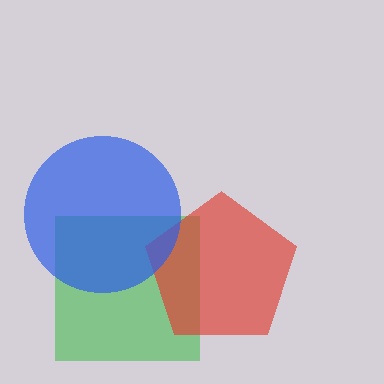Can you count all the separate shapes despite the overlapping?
Yes, there are 3 separate shapes.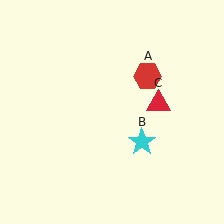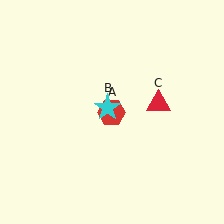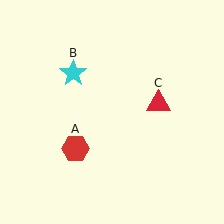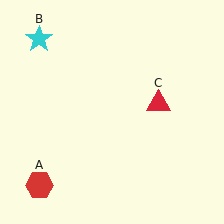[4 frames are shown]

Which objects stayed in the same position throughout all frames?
Red triangle (object C) remained stationary.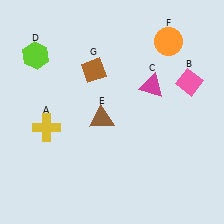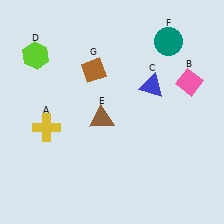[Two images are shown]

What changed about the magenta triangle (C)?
In Image 1, C is magenta. In Image 2, it changed to blue.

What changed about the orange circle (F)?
In Image 1, F is orange. In Image 2, it changed to teal.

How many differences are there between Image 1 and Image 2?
There are 2 differences between the two images.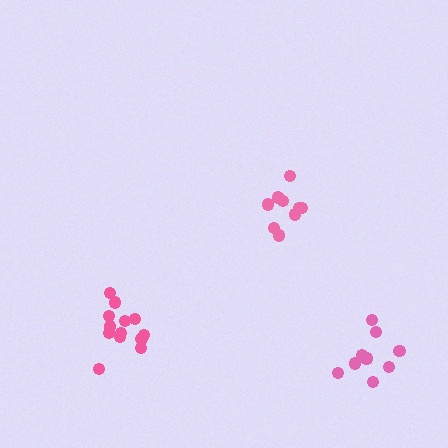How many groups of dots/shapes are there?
There are 3 groups.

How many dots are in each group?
Group 1: 10 dots, Group 2: 14 dots, Group 3: 10 dots (34 total).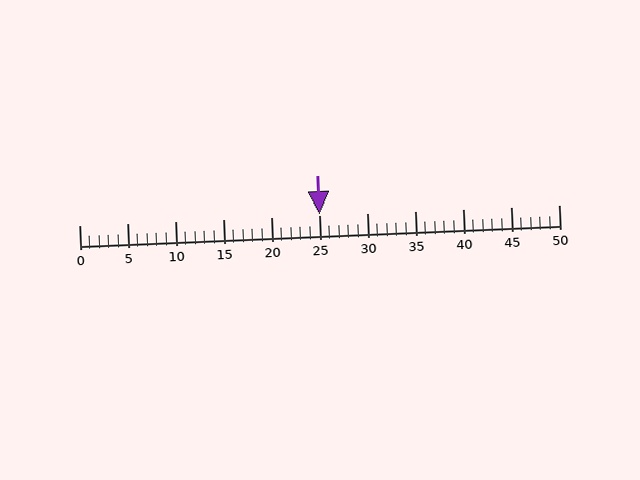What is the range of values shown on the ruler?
The ruler shows values from 0 to 50.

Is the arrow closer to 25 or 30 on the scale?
The arrow is closer to 25.